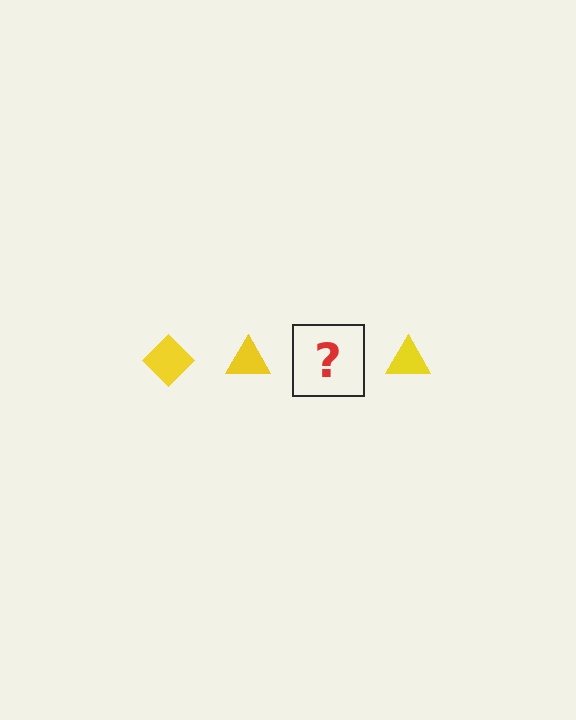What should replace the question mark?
The question mark should be replaced with a yellow diamond.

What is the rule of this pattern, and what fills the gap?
The rule is that the pattern cycles through diamond, triangle shapes in yellow. The gap should be filled with a yellow diamond.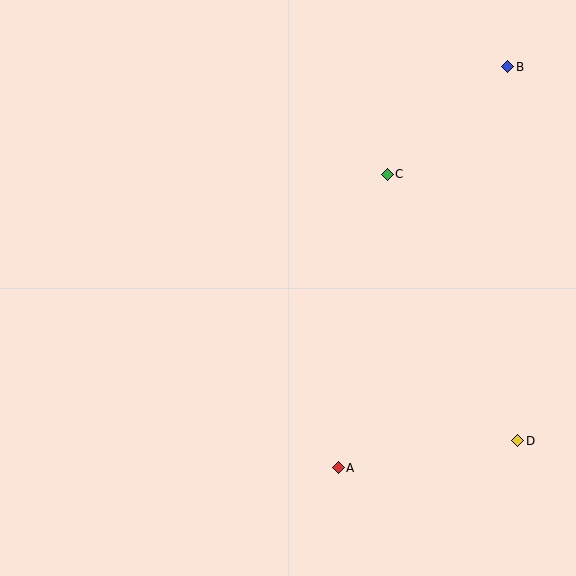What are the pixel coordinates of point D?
Point D is at (518, 441).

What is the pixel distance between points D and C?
The distance between D and C is 297 pixels.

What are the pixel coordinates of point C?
Point C is at (387, 174).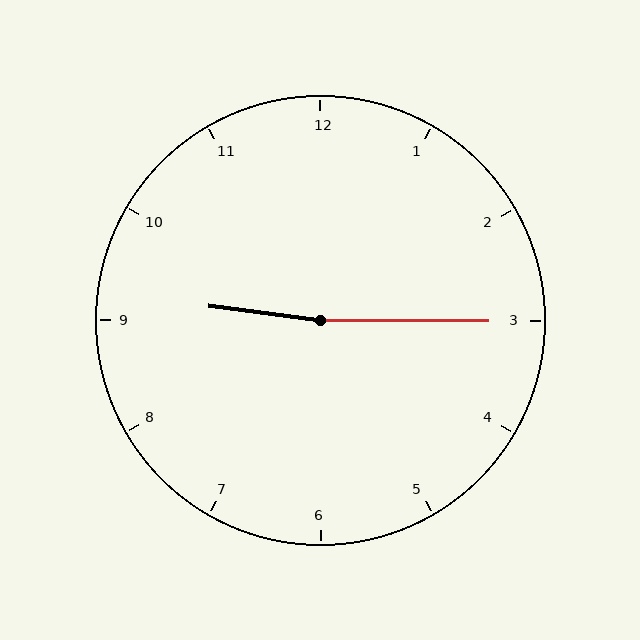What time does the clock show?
9:15.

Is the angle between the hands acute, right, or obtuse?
It is obtuse.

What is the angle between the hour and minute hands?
Approximately 172 degrees.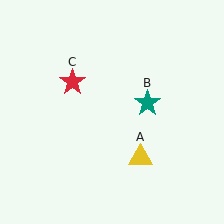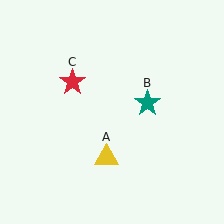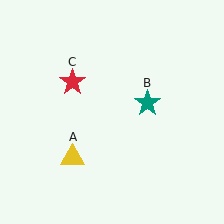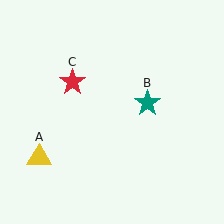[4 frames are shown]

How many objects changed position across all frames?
1 object changed position: yellow triangle (object A).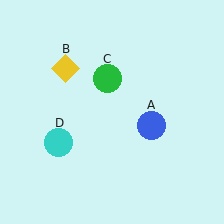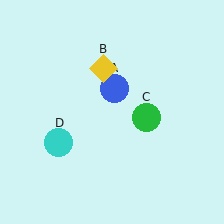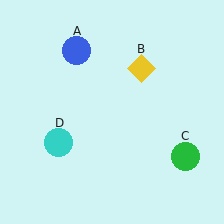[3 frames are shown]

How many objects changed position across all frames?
3 objects changed position: blue circle (object A), yellow diamond (object B), green circle (object C).